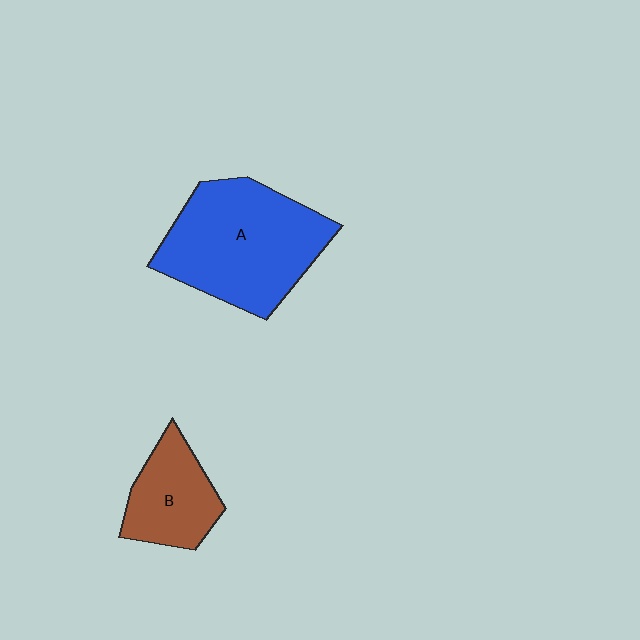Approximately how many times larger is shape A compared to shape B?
Approximately 2.0 times.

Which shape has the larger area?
Shape A (blue).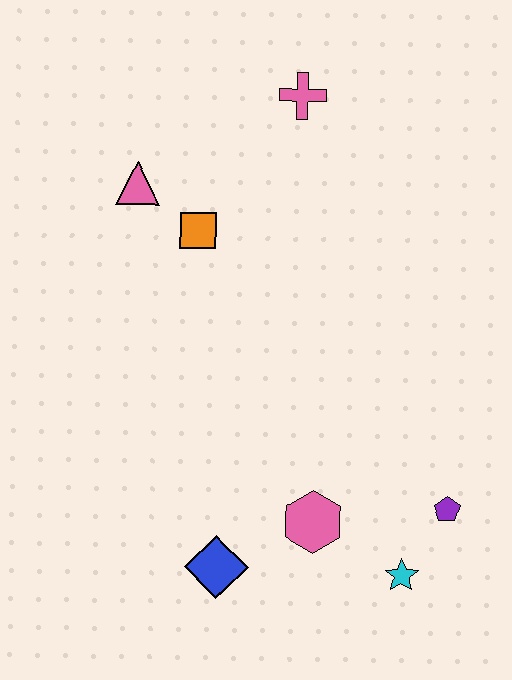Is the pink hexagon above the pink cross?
No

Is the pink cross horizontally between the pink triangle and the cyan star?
Yes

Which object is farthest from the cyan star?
The pink cross is farthest from the cyan star.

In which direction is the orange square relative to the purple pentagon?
The orange square is above the purple pentagon.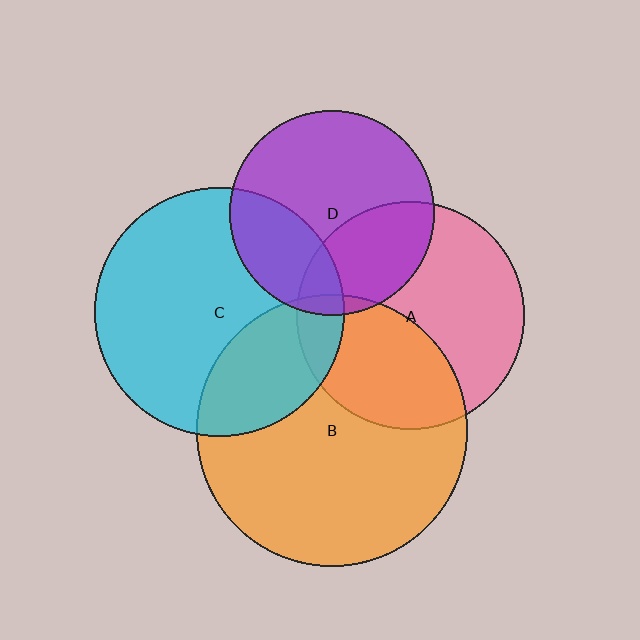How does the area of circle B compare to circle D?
Approximately 1.8 times.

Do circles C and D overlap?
Yes.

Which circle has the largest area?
Circle B (orange).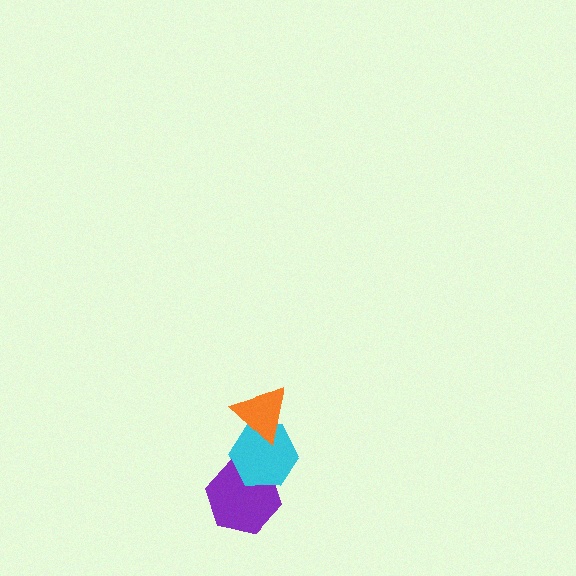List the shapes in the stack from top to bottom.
From top to bottom: the orange triangle, the cyan hexagon, the purple hexagon.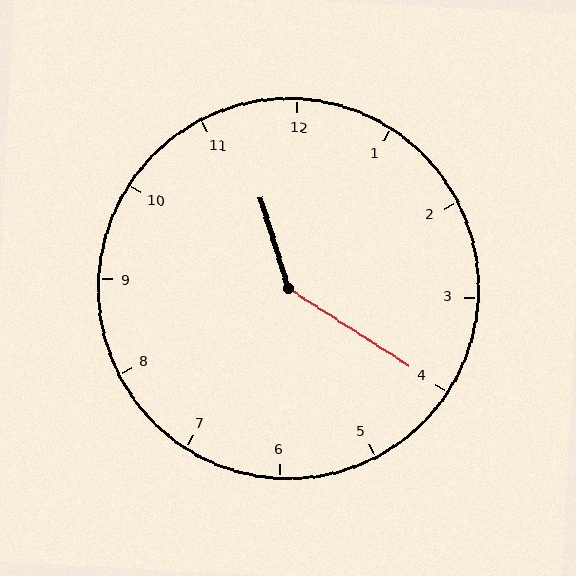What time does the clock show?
11:20.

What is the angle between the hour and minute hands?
Approximately 140 degrees.